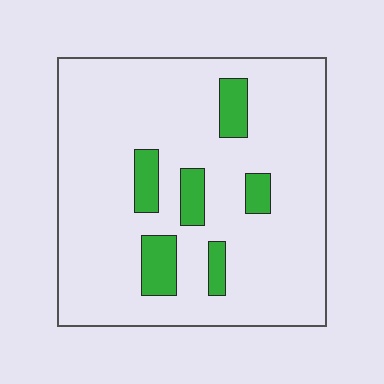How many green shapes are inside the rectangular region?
6.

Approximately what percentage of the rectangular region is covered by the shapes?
Approximately 10%.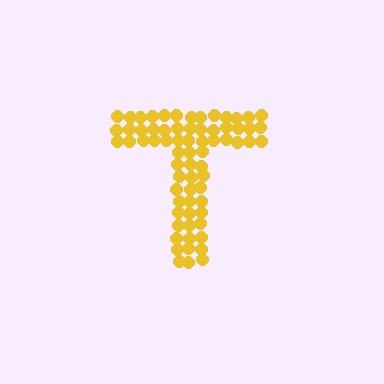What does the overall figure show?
The overall figure shows the letter T.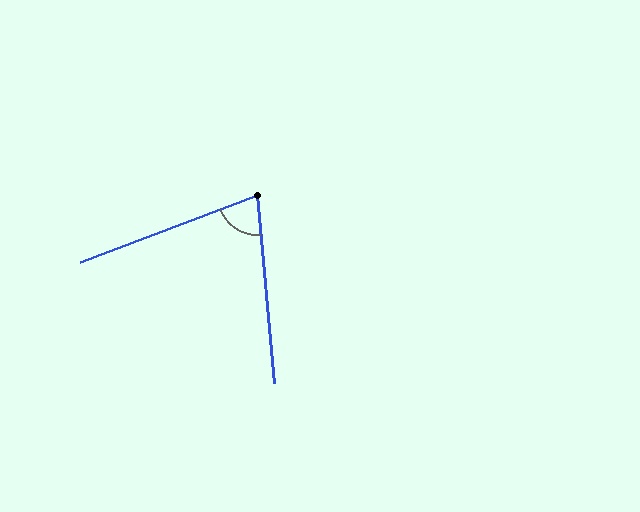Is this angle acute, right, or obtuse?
It is acute.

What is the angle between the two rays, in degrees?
Approximately 74 degrees.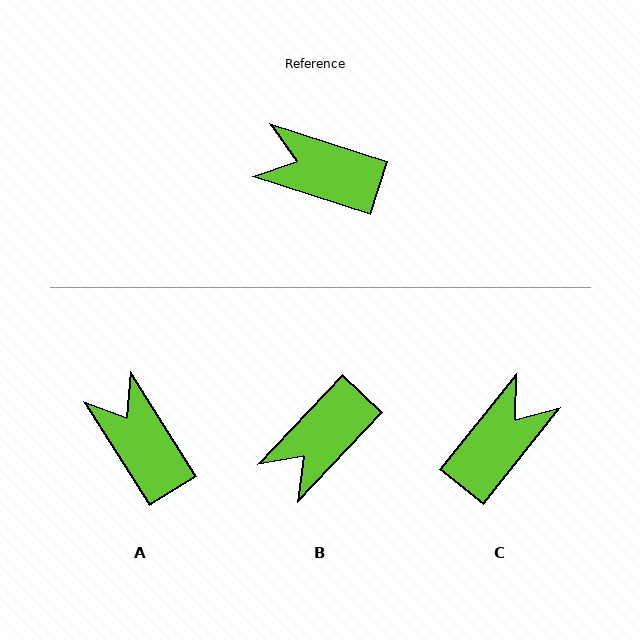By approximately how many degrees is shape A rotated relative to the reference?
Approximately 40 degrees clockwise.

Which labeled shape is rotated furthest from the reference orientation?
C, about 111 degrees away.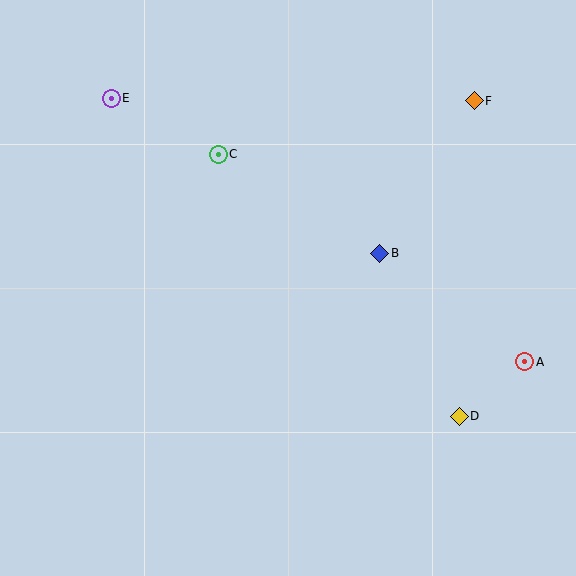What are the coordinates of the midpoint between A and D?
The midpoint between A and D is at (492, 389).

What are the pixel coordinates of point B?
Point B is at (380, 253).